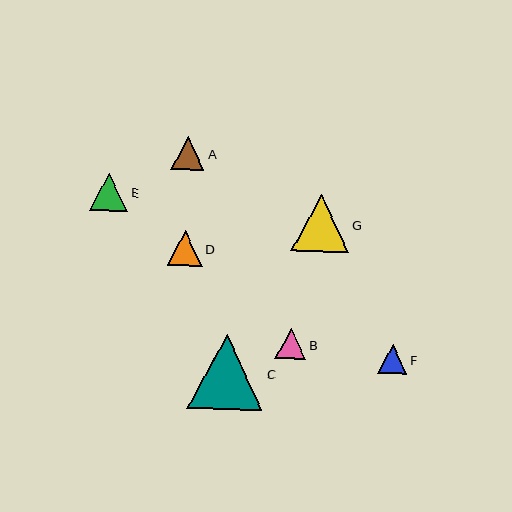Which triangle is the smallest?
Triangle F is the smallest with a size of approximately 29 pixels.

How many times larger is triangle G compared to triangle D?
Triangle G is approximately 1.6 times the size of triangle D.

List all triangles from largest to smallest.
From largest to smallest: C, G, E, D, A, B, F.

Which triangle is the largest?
Triangle C is the largest with a size of approximately 75 pixels.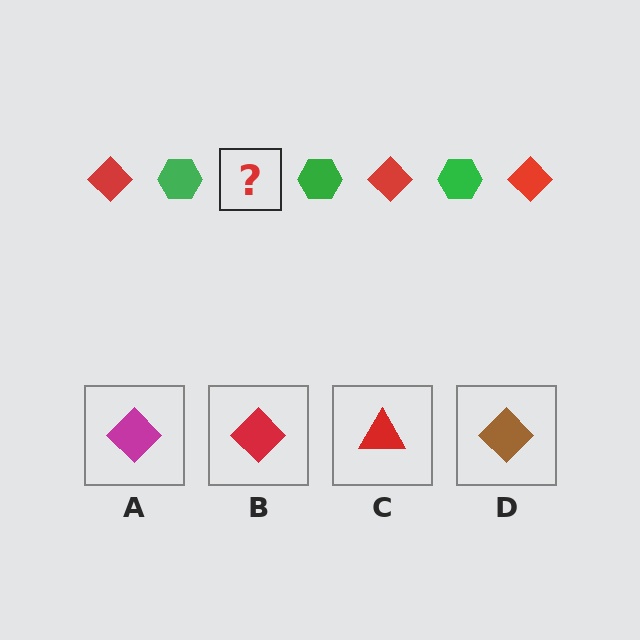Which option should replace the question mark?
Option B.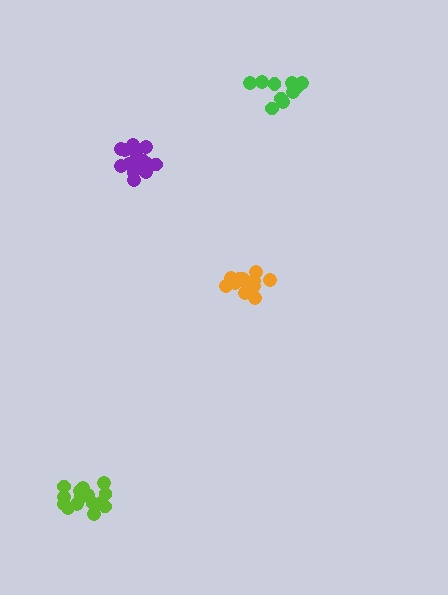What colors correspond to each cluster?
The clusters are colored: orange, purple, lime, green.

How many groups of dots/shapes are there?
There are 4 groups.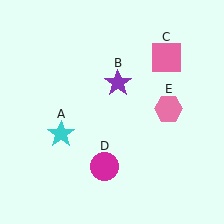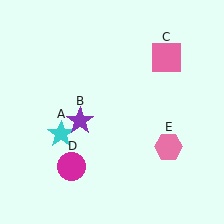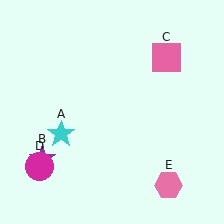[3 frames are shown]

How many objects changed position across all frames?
3 objects changed position: purple star (object B), magenta circle (object D), pink hexagon (object E).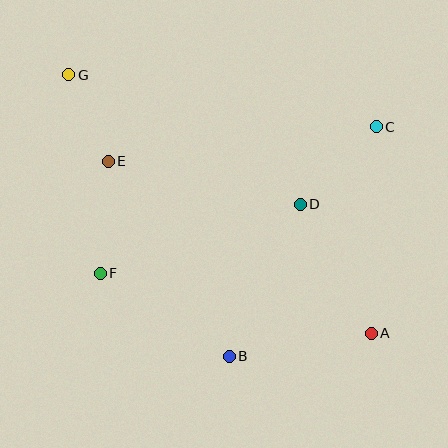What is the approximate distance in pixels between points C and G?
The distance between C and G is approximately 312 pixels.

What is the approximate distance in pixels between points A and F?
The distance between A and F is approximately 278 pixels.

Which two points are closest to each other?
Points E and G are closest to each other.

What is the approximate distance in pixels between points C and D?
The distance between C and D is approximately 108 pixels.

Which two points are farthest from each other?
Points A and G are farthest from each other.